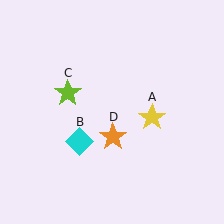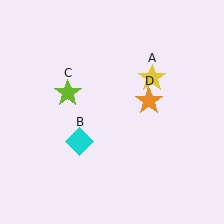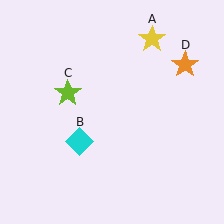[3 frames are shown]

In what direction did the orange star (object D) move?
The orange star (object D) moved up and to the right.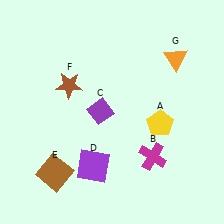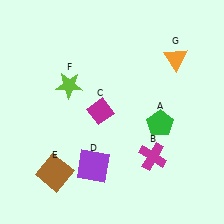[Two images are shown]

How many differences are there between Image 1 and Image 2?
There are 3 differences between the two images.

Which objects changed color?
A changed from yellow to green. C changed from purple to magenta. F changed from brown to lime.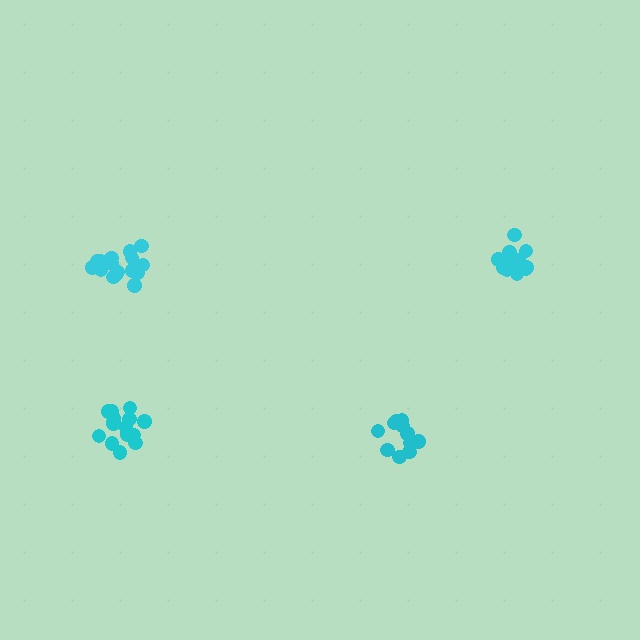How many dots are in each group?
Group 1: 17 dots, Group 2: 14 dots, Group 3: 16 dots, Group 4: 12 dots (59 total).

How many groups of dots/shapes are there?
There are 4 groups.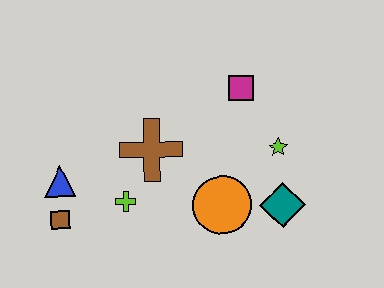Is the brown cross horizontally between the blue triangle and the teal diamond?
Yes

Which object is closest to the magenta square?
The lime star is closest to the magenta square.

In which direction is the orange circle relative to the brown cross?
The orange circle is to the right of the brown cross.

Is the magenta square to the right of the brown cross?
Yes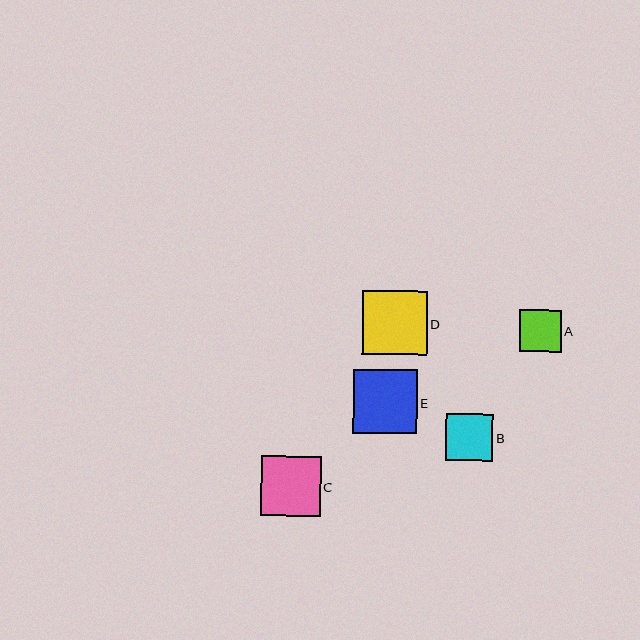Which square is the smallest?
Square A is the smallest with a size of approximately 42 pixels.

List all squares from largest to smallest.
From largest to smallest: D, E, C, B, A.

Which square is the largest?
Square D is the largest with a size of approximately 65 pixels.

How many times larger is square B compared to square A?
Square B is approximately 1.1 times the size of square A.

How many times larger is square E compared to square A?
Square E is approximately 1.5 times the size of square A.